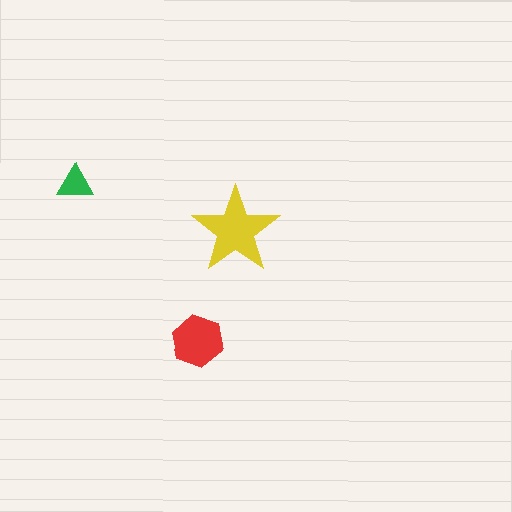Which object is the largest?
The yellow star.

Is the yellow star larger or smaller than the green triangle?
Larger.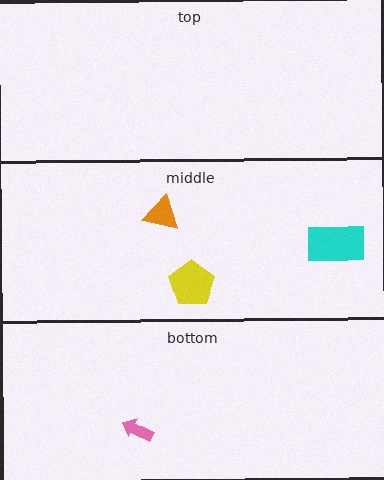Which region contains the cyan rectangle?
The middle region.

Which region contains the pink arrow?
The bottom region.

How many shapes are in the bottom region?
1.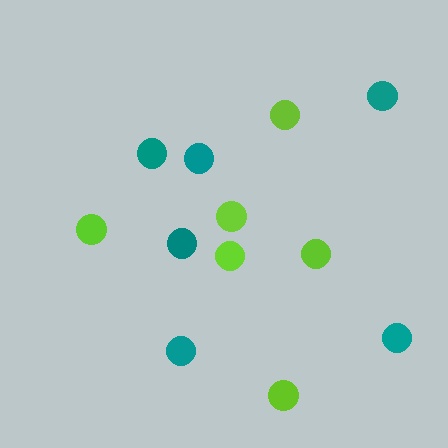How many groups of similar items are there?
There are 2 groups: one group of teal circles (6) and one group of lime circles (6).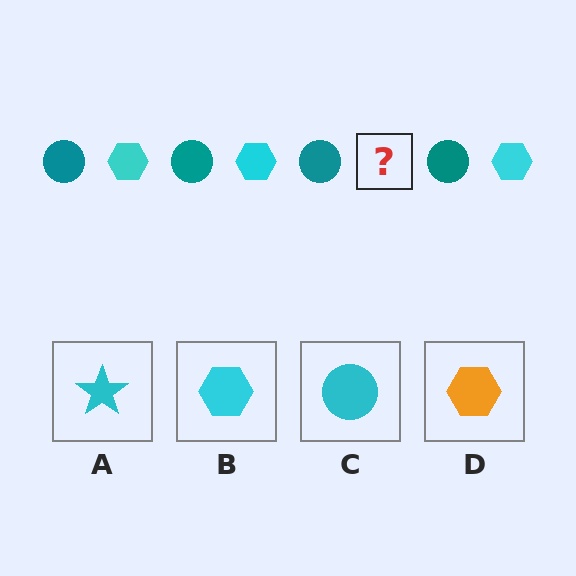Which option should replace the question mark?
Option B.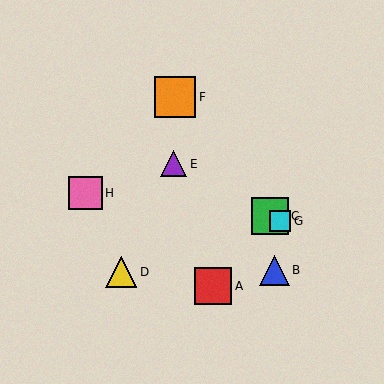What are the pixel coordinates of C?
Object C is at (270, 216).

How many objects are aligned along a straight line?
3 objects (C, E, G) are aligned along a straight line.